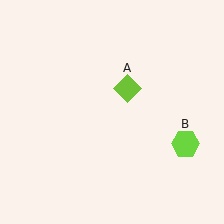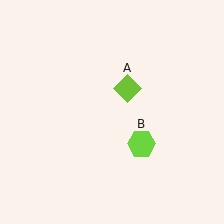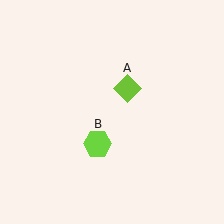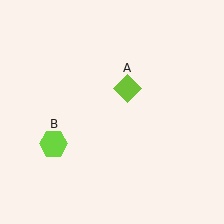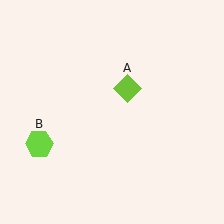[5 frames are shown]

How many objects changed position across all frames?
1 object changed position: lime hexagon (object B).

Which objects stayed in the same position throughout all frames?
Lime diamond (object A) remained stationary.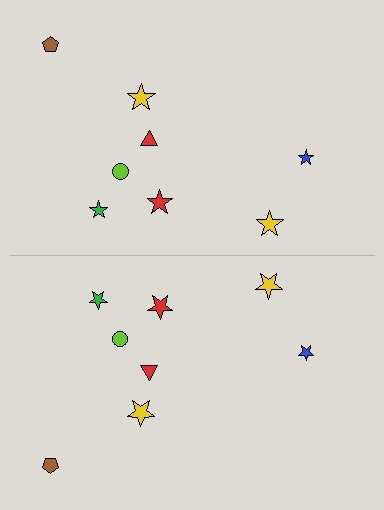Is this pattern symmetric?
Yes, this pattern has bilateral (reflection) symmetry.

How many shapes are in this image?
There are 16 shapes in this image.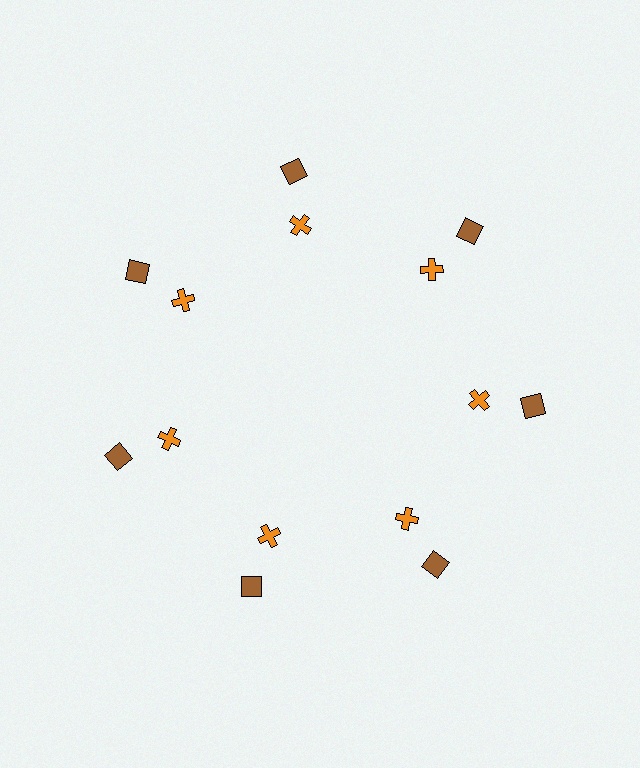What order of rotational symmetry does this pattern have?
This pattern has 7-fold rotational symmetry.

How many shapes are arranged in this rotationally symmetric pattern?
There are 14 shapes, arranged in 7 groups of 2.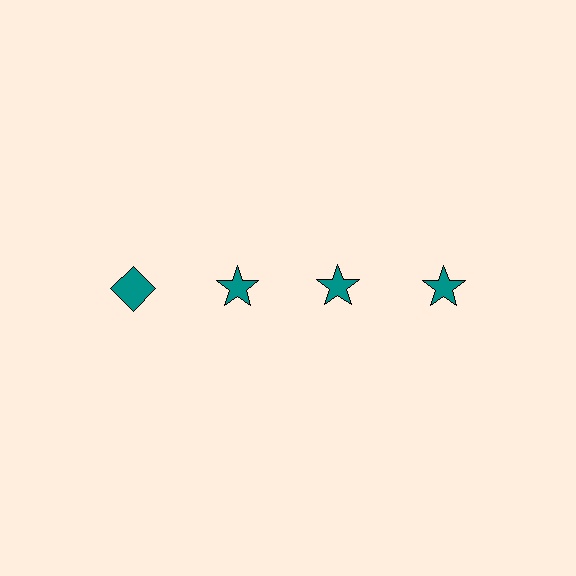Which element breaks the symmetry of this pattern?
The teal diamond in the top row, leftmost column breaks the symmetry. All other shapes are teal stars.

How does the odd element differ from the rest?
It has a different shape: diamond instead of star.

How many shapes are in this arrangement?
There are 4 shapes arranged in a grid pattern.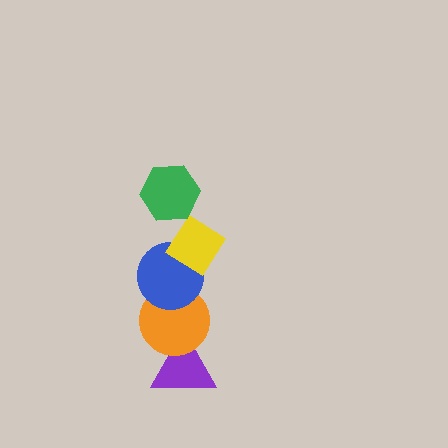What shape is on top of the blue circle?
The yellow diamond is on top of the blue circle.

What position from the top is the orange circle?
The orange circle is 4th from the top.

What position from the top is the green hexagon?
The green hexagon is 1st from the top.